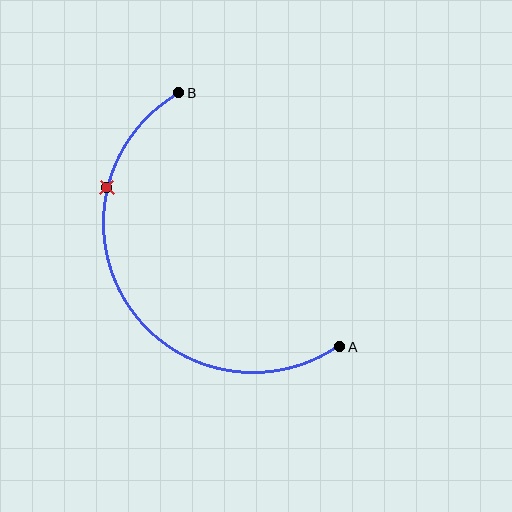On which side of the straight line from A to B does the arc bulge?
The arc bulges to the left of the straight line connecting A and B.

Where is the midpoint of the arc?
The arc midpoint is the point on the curve farthest from the straight line joining A and B. It sits to the left of that line.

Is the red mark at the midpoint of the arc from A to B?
No. The red mark lies on the arc but is closer to endpoint B. The arc midpoint would be at the point on the curve equidistant along the arc from both A and B.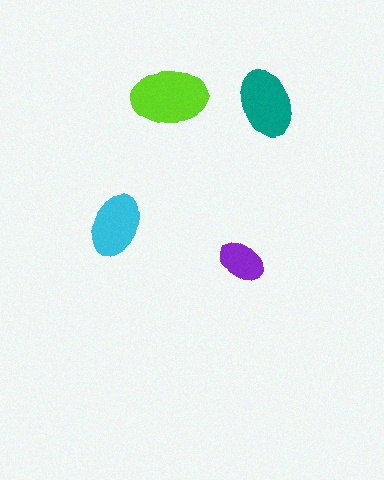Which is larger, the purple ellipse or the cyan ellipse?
The cyan one.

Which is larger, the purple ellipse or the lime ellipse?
The lime one.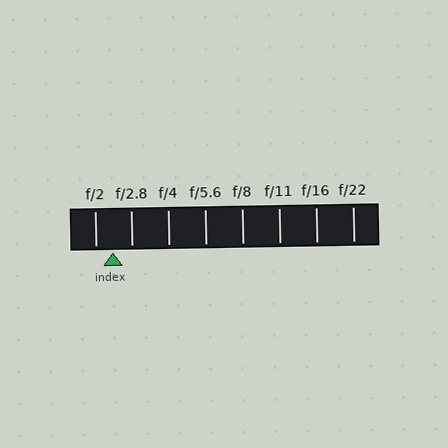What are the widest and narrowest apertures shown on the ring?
The widest aperture shown is f/2 and the narrowest is f/22.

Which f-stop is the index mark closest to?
The index mark is closest to f/2.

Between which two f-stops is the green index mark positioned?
The index mark is between f/2 and f/2.8.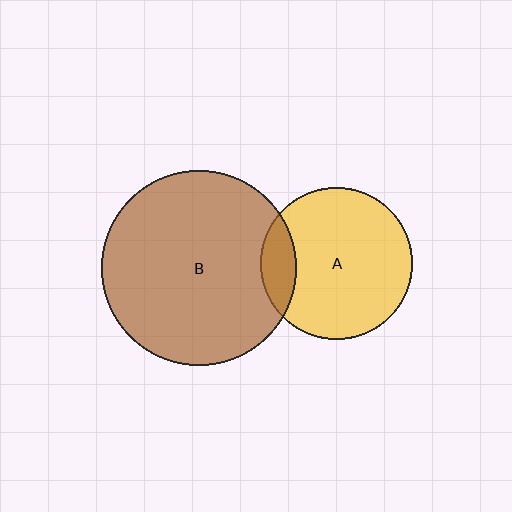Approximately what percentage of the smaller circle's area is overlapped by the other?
Approximately 15%.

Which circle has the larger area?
Circle B (brown).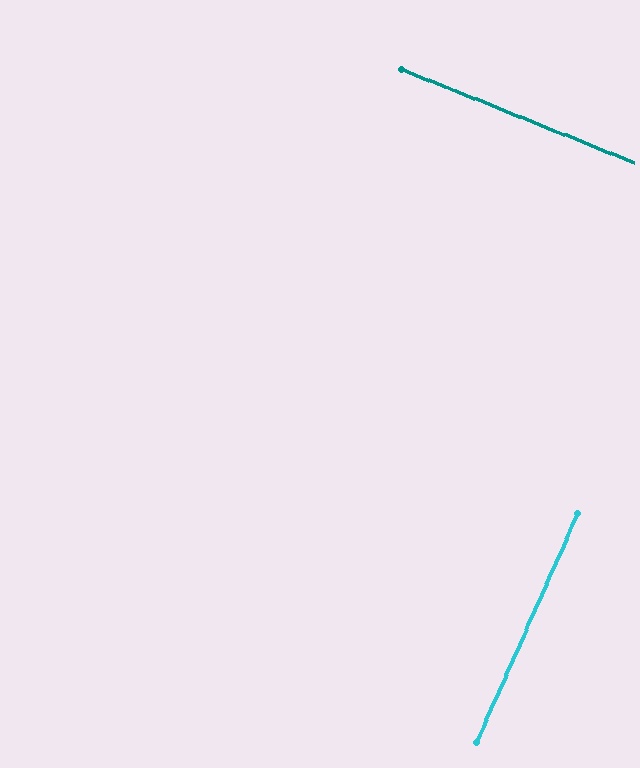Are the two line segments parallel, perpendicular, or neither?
Perpendicular — they meet at approximately 88°.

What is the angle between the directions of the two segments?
Approximately 88 degrees.